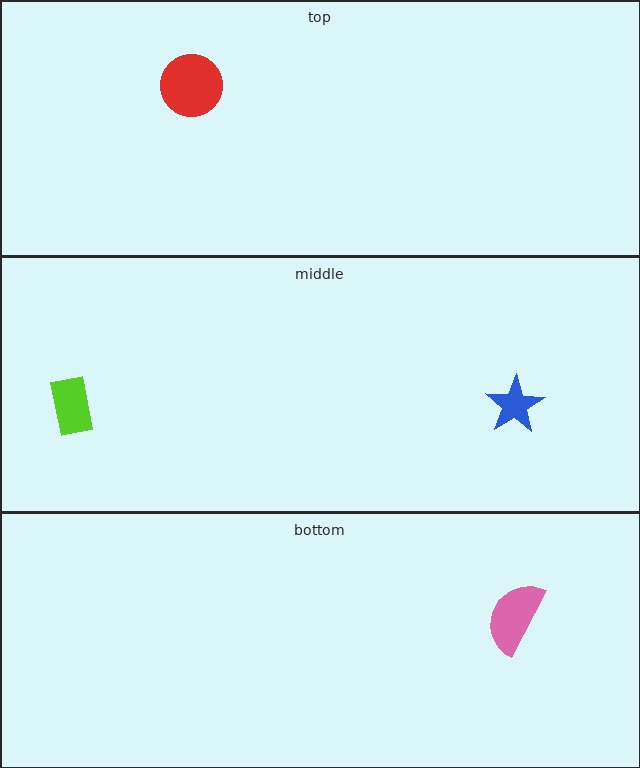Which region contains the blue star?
The middle region.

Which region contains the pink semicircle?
The bottom region.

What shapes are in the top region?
The red circle.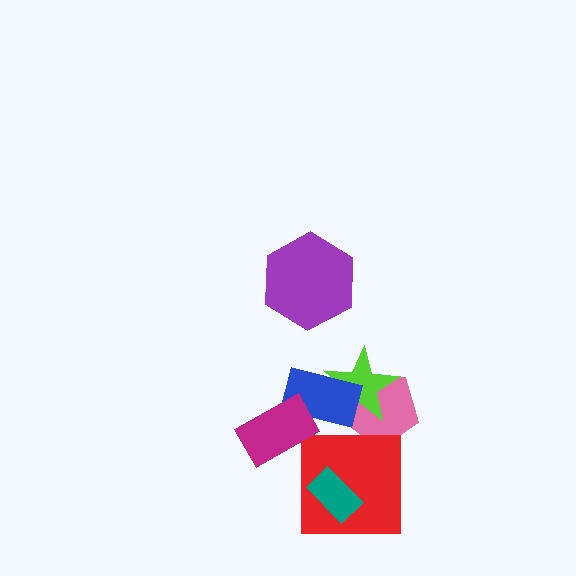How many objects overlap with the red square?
1 object overlaps with the red square.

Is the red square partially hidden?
Yes, it is partially covered by another shape.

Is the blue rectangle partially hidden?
Yes, it is partially covered by another shape.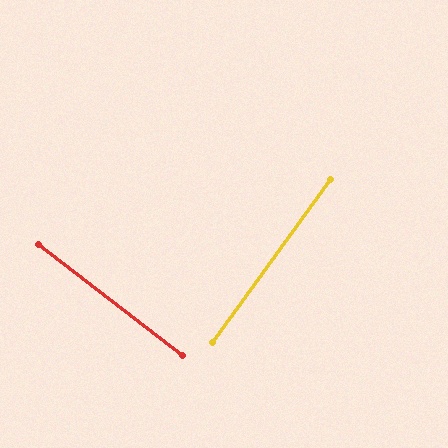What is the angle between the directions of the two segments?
Approximately 89 degrees.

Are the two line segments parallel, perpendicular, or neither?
Perpendicular — they meet at approximately 89°.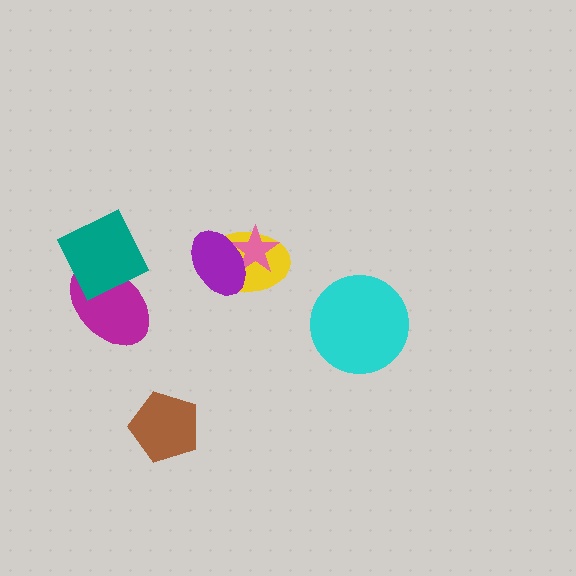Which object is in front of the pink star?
The purple ellipse is in front of the pink star.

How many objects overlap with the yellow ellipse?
2 objects overlap with the yellow ellipse.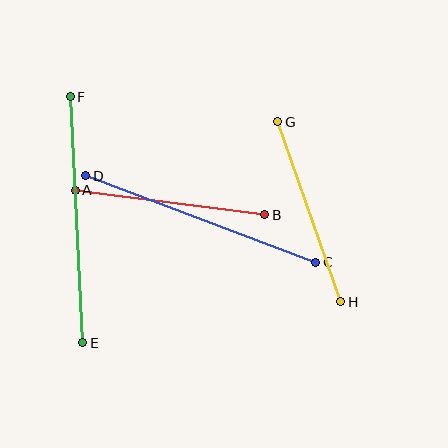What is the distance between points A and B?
The distance is approximately 191 pixels.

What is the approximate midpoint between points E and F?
The midpoint is at approximately (76, 220) pixels.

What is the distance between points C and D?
The distance is approximately 246 pixels.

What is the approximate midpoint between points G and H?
The midpoint is at approximately (309, 212) pixels.